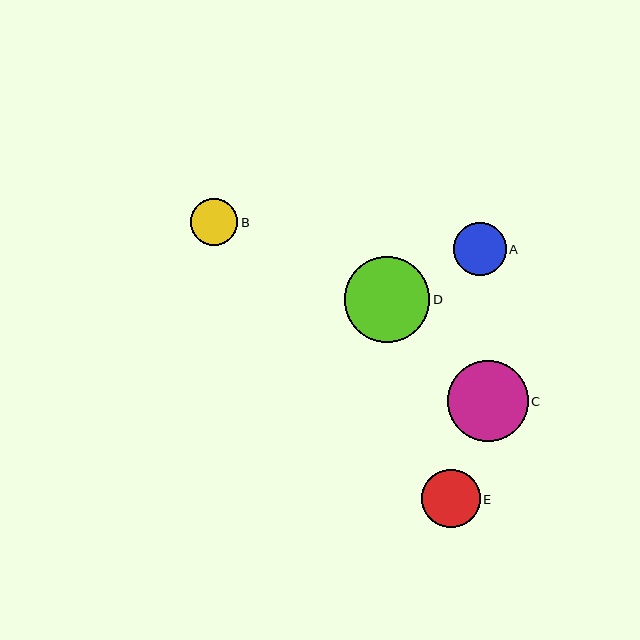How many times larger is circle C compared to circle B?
Circle C is approximately 1.7 times the size of circle B.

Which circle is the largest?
Circle D is the largest with a size of approximately 86 pixels.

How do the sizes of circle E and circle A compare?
Circle E and circle A are approximately the same size.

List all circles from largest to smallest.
From largest to smallest: D, C, E, A, B.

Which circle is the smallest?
Circle B is the smallest with a size of approximately 47 pixels.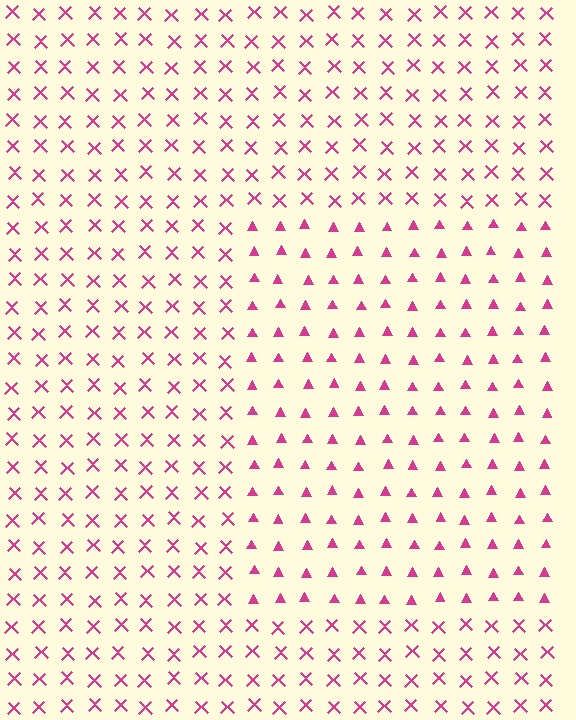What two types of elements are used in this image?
The image uses triangles inside the rectangle region and X marks outside it.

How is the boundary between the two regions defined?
The boundary is defined by a change in element shape: triangles inside vs. X marks outside. All elements share the same color and spacing.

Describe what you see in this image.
The image is filled with small magenta elements arranged in a uniform grid. A rectangle-shaped region contains triangles, while the surrounding area contains X marks. The boundary is defined purely by the change in element shape.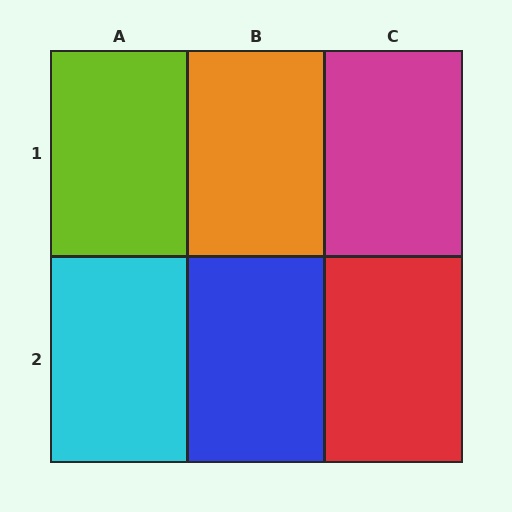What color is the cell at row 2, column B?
Blue.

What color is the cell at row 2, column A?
Cyan.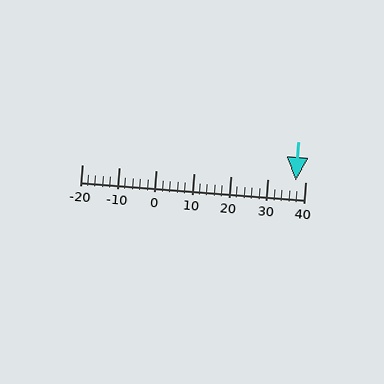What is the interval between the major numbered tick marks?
The major tick marks are spaced 10 units apart.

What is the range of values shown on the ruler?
The ruler shows values from -20 to 40.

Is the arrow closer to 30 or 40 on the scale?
The arrow is closer to 40.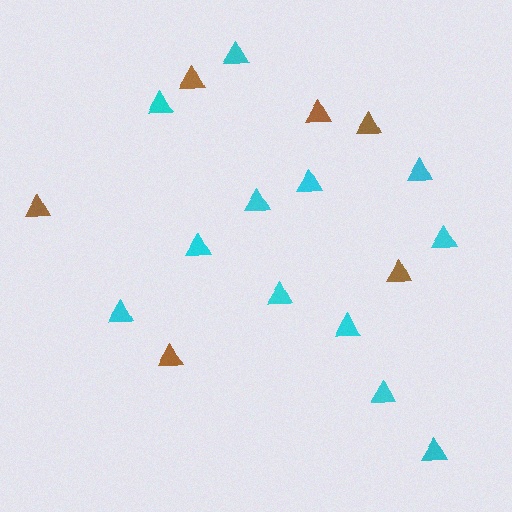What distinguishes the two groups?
There are 2 groups: one group of brown triangles (6) and one group of cyan triangles (12).